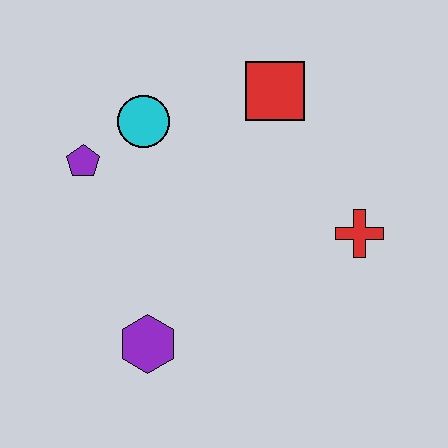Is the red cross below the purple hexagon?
No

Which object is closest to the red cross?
The red square is closest to the red cross.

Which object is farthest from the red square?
The purple hexagon is farthest from the red square.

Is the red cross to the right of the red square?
Yes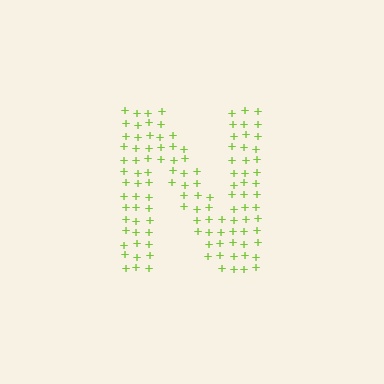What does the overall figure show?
The overall figure shows the letter N.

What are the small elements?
The small elements are plus signs.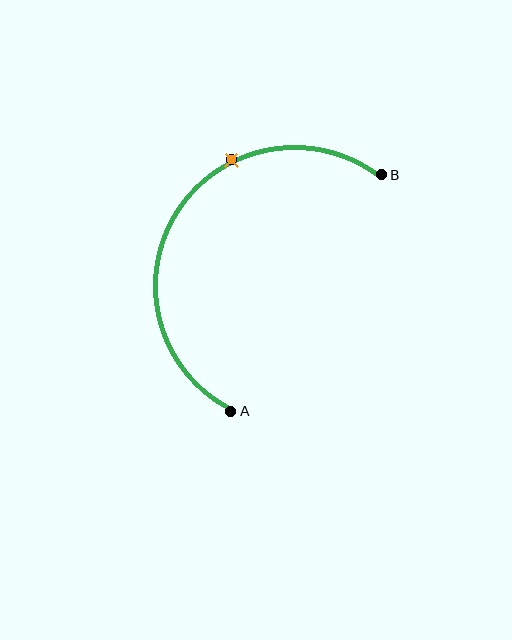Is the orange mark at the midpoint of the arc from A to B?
No. The orange mark lies on the arc but is closer to endpoint B. The arc midpoint would be at the point on the curve equidistant along the arc from both A and B.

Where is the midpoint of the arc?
The arc midpoint is the point on the curve farthest from the straight line joining A and B. It sits to the left of that line.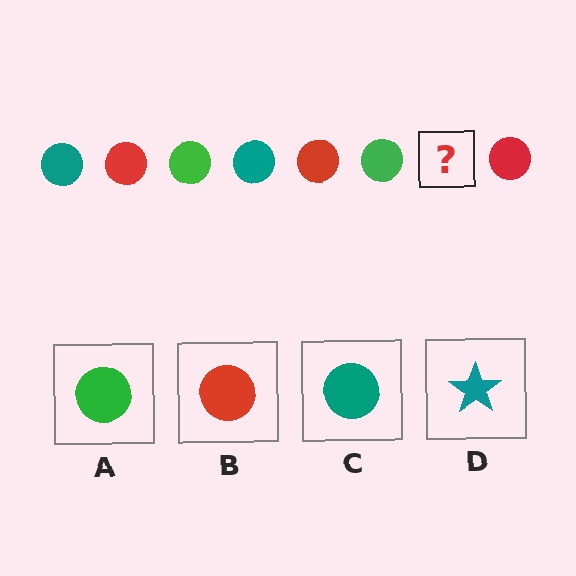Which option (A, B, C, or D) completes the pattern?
C.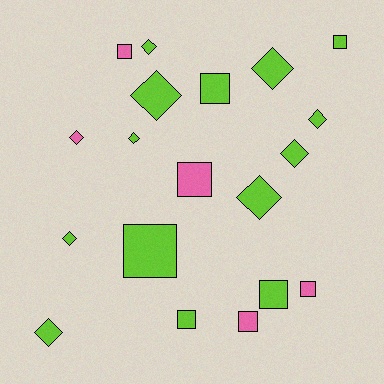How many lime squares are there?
There are 5 lime squares.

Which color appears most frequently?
Lime, with 14 objects.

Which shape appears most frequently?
Diamond, with 10 objects.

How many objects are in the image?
There are 19 objects.